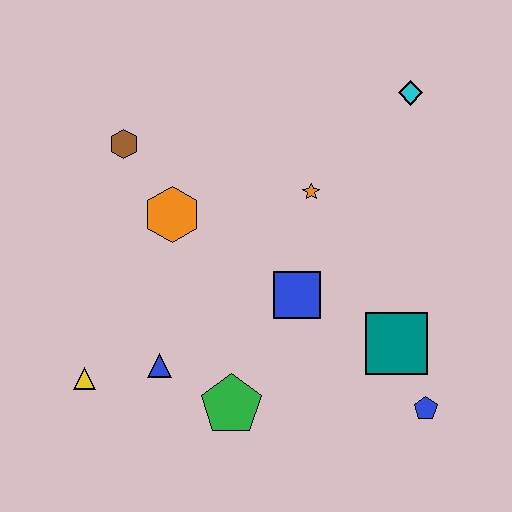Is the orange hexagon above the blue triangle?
Yes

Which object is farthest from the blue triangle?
The cyan diamond is farthest from the blue triangle.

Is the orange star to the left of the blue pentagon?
Yes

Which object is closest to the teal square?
The blue pentagon is closest to the teal square.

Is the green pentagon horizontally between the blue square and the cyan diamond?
No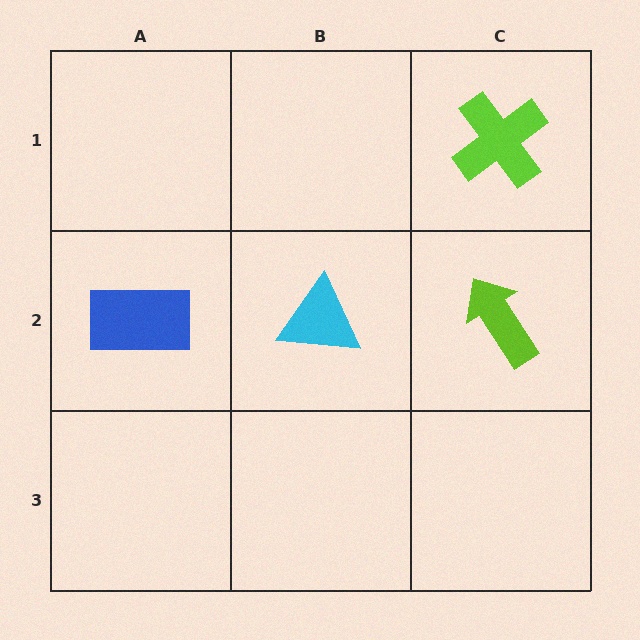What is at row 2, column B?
A cyan triangle.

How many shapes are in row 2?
3 shapes.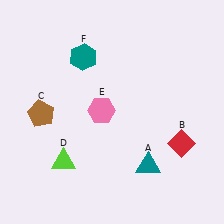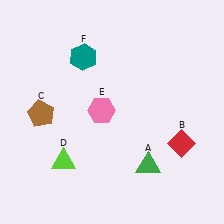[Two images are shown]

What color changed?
The triangle (A) changed from teal in Image 1 to green in Image 2.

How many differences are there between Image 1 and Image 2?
There is 1 difference between the two images.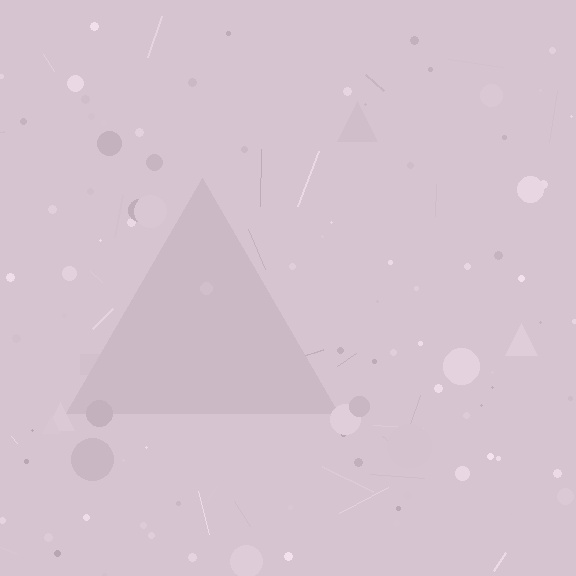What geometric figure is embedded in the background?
A triangle is embedded in the background.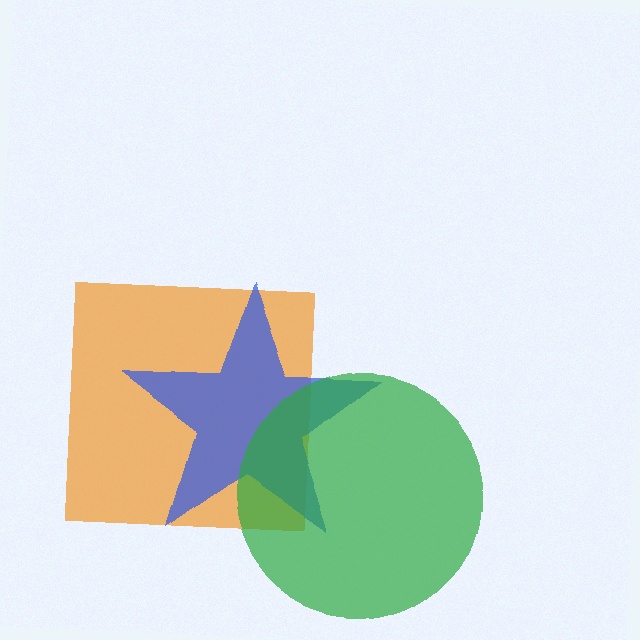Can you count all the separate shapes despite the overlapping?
Yes, there are 3 separate shapes.